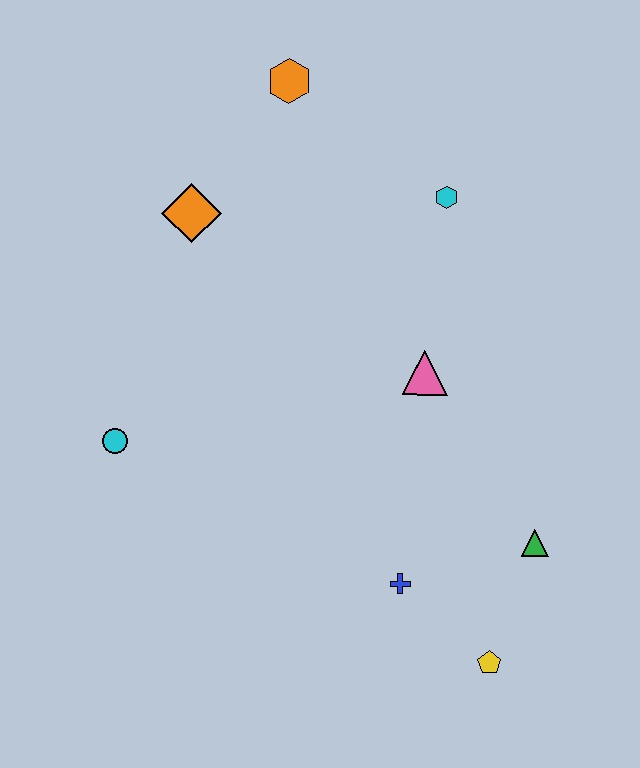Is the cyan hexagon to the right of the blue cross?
Yes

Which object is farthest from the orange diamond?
The yellow pentagon is farthest from the orange diamond.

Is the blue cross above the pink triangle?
No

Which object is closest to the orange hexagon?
The orange diamond is closest to the orange hexagon.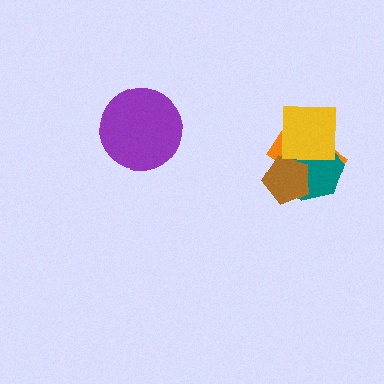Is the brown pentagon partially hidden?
No, no other shape covers it.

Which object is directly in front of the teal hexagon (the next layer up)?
The brown pentagon is directly in front of the teal hexagon.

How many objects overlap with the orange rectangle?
3 objects overlap with the orange rectangle.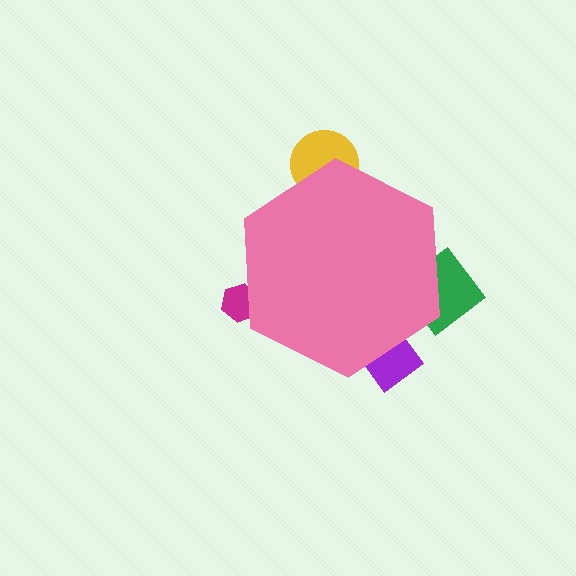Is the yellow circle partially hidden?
Yes, the yellow circle is partially hidden behind the pink hexagon.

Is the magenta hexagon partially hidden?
Yes, the magenta hexagon is partially hidden behind the pink hexagon.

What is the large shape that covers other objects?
A pink hexagon.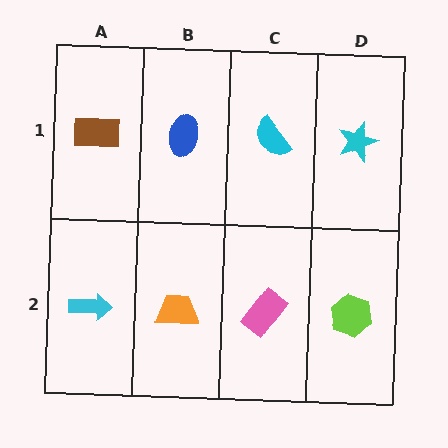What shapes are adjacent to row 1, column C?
A pink rectangle (row 2, column C), a blue ellipse (row 1, column B), a cyan star (row 1, column D).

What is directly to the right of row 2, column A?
An orange trapezoid.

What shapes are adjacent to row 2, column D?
A cyan star (row 1, column D), a pink rectangle (row 2, column C).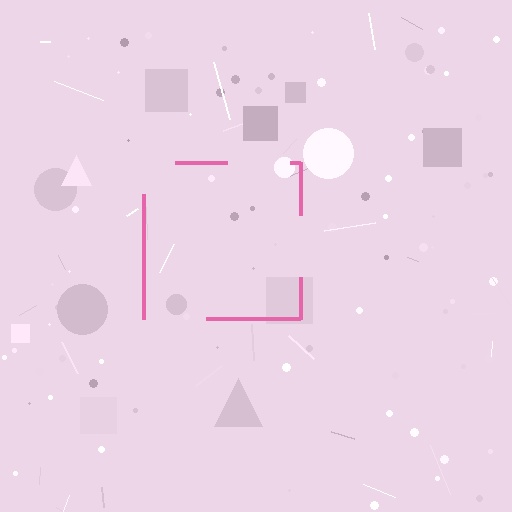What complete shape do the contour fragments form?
The contour fragments form a square.